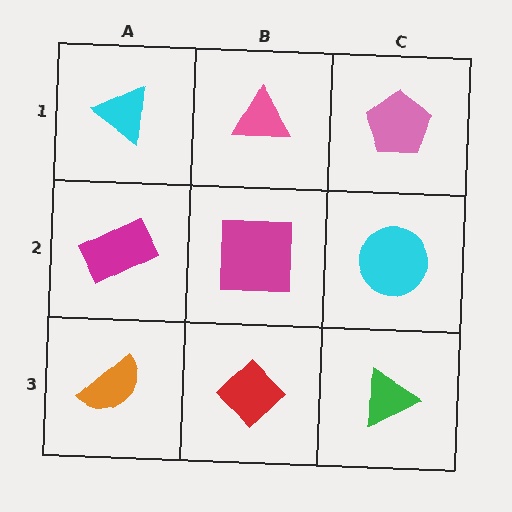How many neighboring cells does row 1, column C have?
2.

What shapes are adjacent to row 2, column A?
A cyan triangle (row 1, column A), an orange semicircle (row 3, column A), a magenta square (row 2, column B).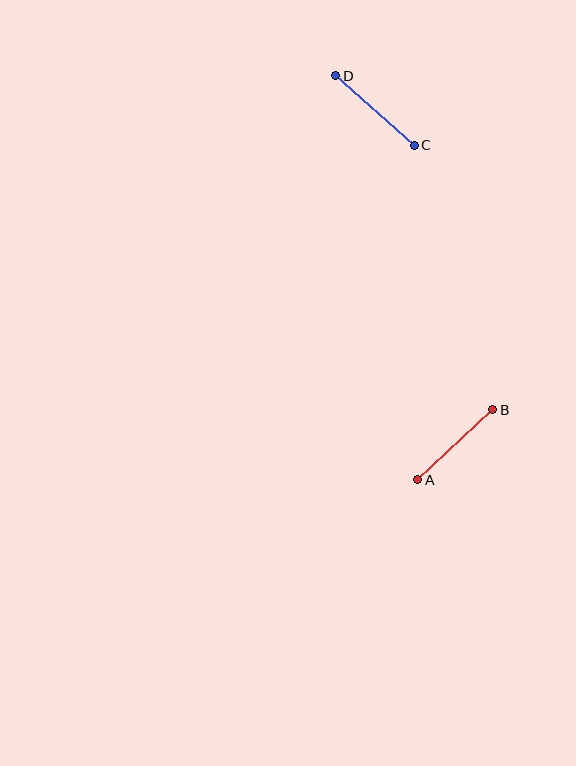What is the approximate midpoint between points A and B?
The midpoint is at approximately (455, 445) pixels.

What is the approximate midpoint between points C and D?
The midpoint is at approximately (375, 111) pixels.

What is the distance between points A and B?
The distance is approximately 103 pixels.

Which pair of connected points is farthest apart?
Points C and D are farthest apart.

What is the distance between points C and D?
The distance is approximately 105 pixels.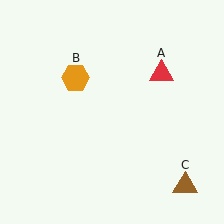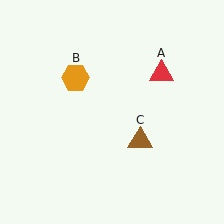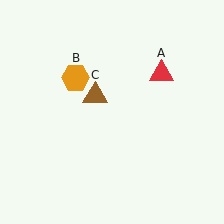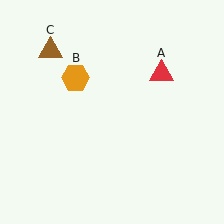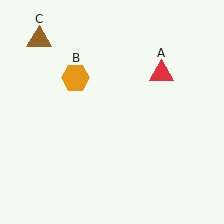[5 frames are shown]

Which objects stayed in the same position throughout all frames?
Red triangle (object A) and orange hexagon (object B) remained stationary.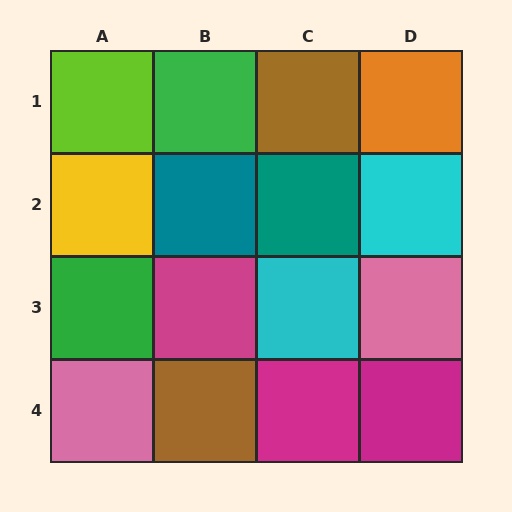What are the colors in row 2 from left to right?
Yellow, teal, teal, cyan.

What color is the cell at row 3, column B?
Magenta.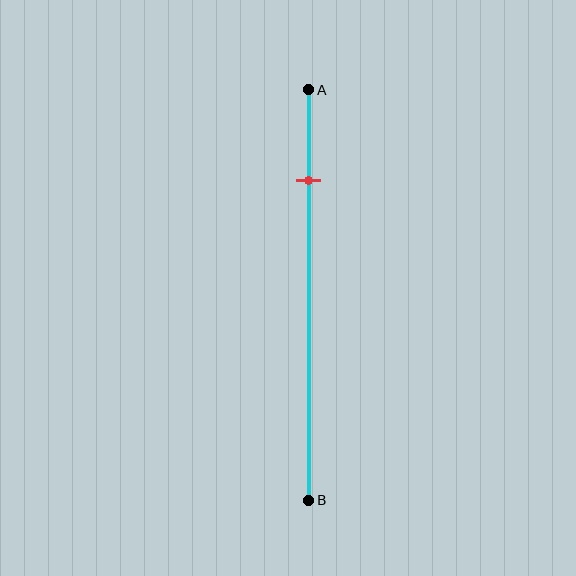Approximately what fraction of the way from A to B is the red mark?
The red mark is approximately 20% of the way from A to B.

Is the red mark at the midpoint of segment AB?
No, the mark is at about 20% from A, not at the 50% midpoint.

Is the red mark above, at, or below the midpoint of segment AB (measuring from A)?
The red mark is above the midpoint of segment AB.